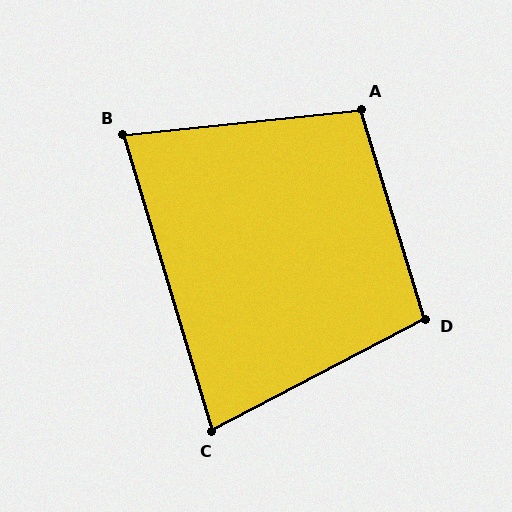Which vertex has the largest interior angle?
A, at approximately 101 degrees.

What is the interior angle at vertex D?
Approximately 101 degrees (obtuse).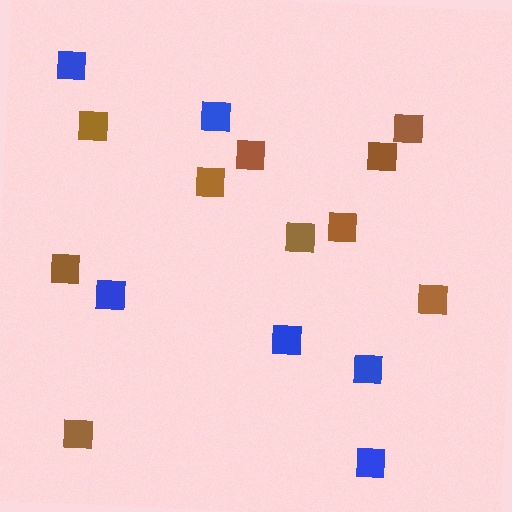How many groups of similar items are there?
There are 2 groups: one group of blue squares (6) and one group of brown squares (10).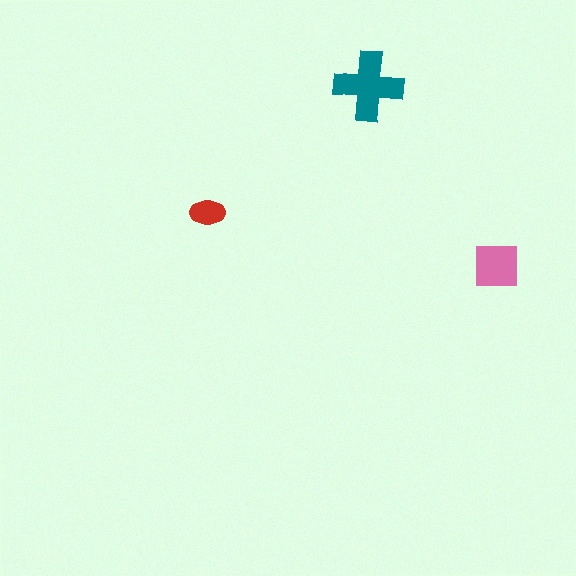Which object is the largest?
The teal cross.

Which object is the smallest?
The red ellipse.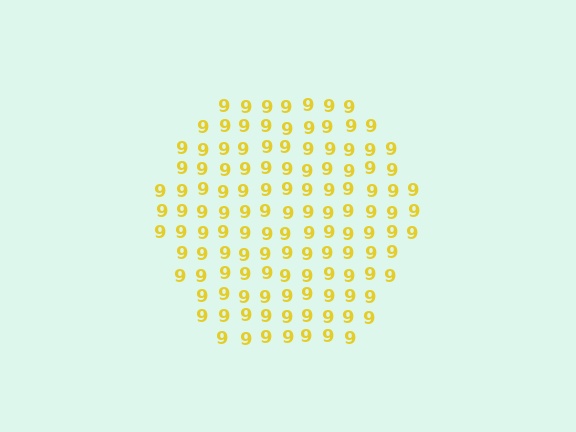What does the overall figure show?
The overall figure shows a hexagon.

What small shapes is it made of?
It is made of small digit 9's.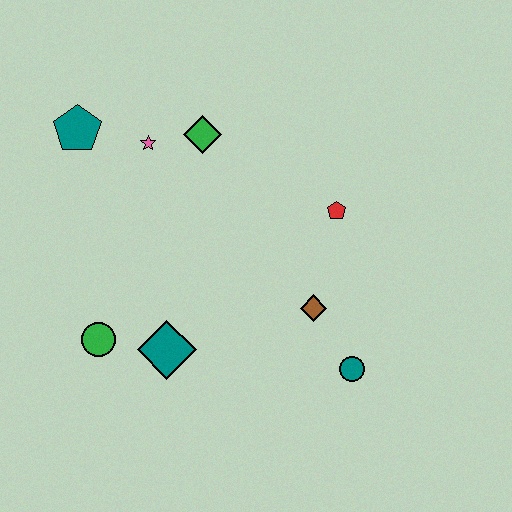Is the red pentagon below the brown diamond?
No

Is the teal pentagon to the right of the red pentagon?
No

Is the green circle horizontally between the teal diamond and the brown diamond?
No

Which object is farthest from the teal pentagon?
The teal circle is farthest from the teal pentagon.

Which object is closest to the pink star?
The green diamond is closest to the pink star.